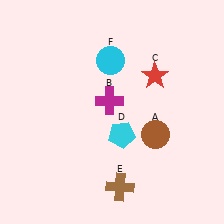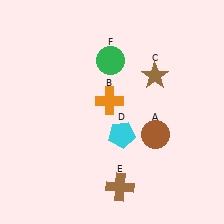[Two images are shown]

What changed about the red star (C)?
In Image 1, C is red. In Image 2, it changed to brown.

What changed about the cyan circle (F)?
In Image 1, F is cyan. In Image 2, it changed to green.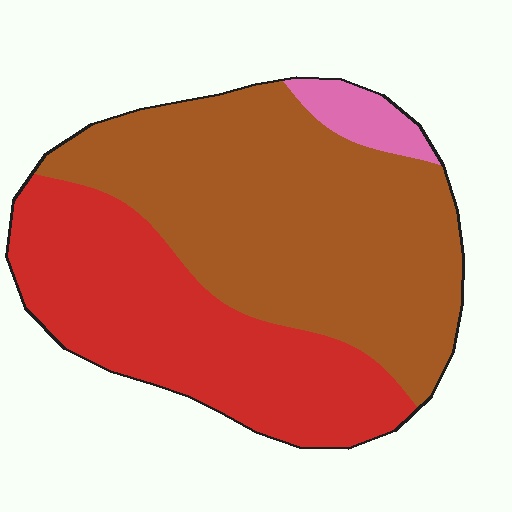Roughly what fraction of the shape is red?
Red covers about 40% of the shape.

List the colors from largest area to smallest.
From largest to smallest: brown, red, pink.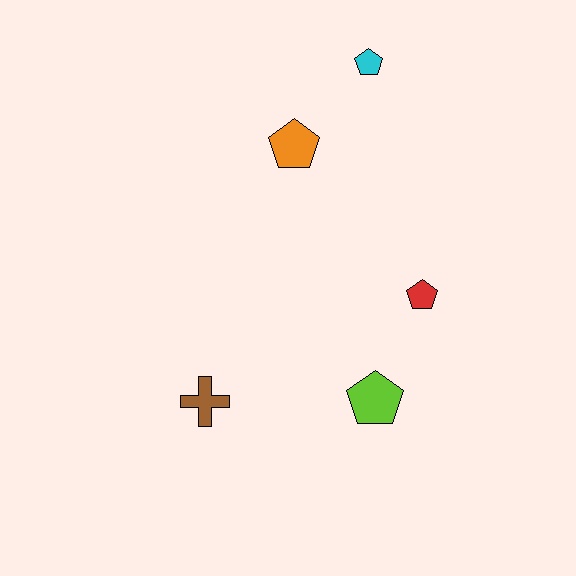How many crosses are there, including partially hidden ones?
There is 1 cross.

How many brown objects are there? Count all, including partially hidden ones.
There is 1 brown object.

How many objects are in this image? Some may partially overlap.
There are 5 objects.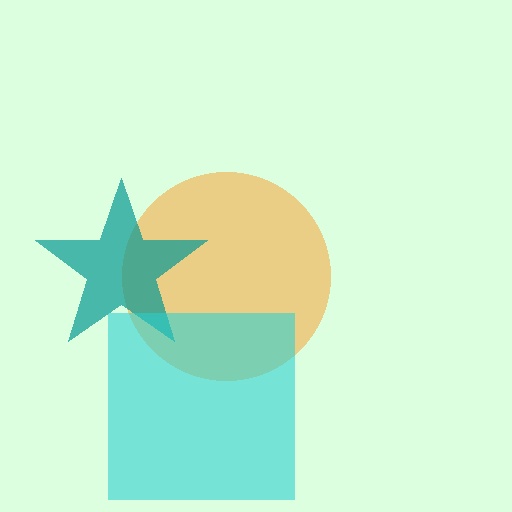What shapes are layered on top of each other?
The layered shapes are: an orange circle, a teal star, a cyan square.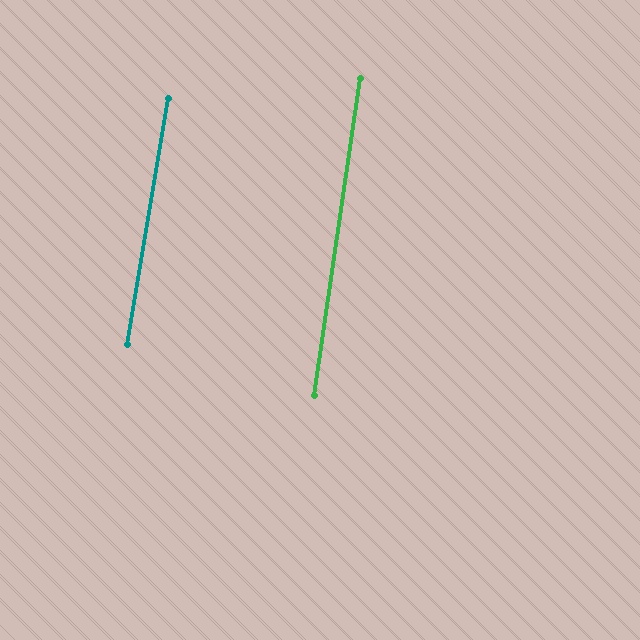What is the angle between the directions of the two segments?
Approximately 1 degree.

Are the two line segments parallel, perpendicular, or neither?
Parallel — their directions differ by only 1.1°.